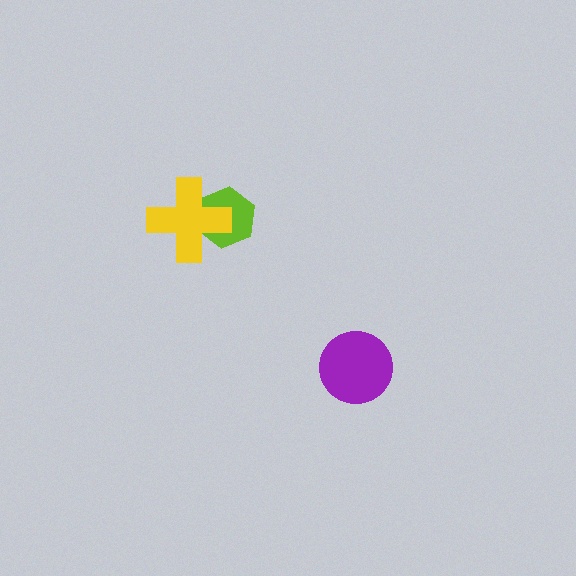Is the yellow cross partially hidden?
No, no other shape covers it.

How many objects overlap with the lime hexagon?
1 object overlaps with the lime hexagon.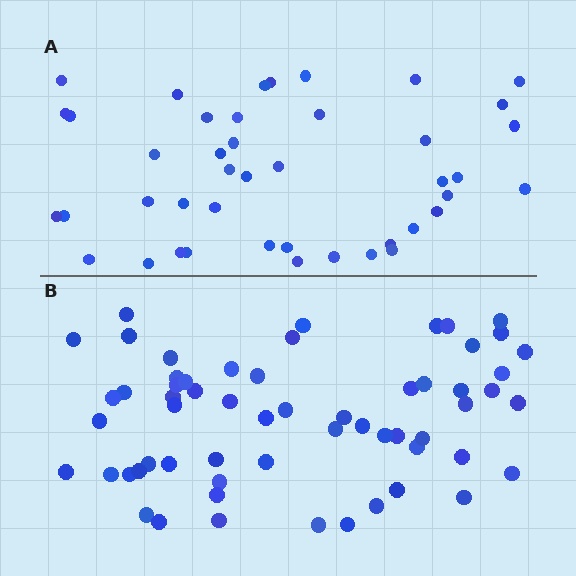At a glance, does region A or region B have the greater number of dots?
Region B (the bottom region) has more dots.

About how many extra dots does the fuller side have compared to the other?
Region B has approximately 15 more dots than region A.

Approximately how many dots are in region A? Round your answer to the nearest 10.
About 40 dots. (The exact count is 43, which rounds to 40.)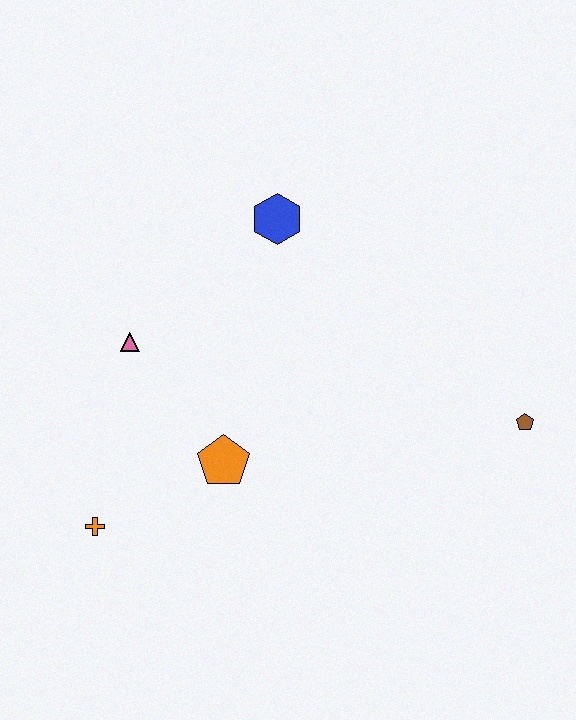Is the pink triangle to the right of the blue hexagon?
No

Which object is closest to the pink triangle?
The orange pentagon is closest to the pink triangle.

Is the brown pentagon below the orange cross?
No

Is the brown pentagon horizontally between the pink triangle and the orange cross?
No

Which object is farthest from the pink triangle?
The brown pentagon is farthest from the pink triangle.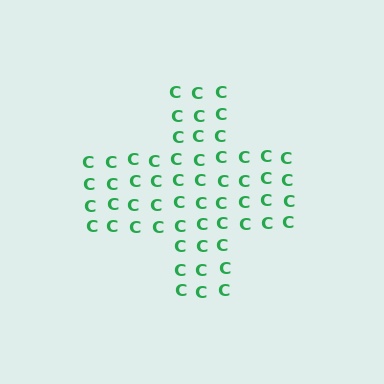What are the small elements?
The small elements are letter C's.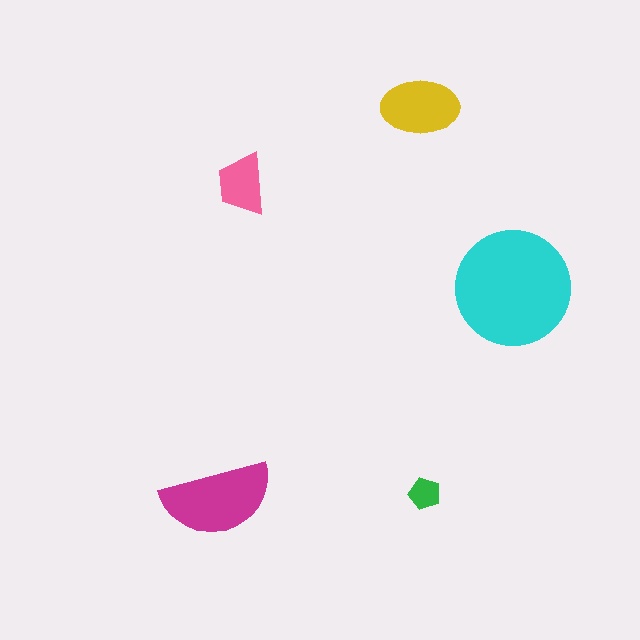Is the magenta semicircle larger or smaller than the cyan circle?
Smaller.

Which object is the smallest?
The green pentagon.